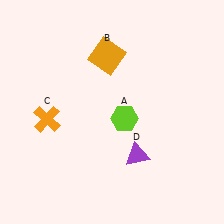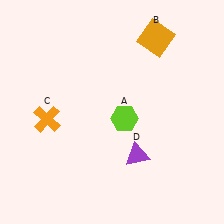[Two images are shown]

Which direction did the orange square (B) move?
The orange square (B) moved right.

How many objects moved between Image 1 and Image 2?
1 object moved between the two images.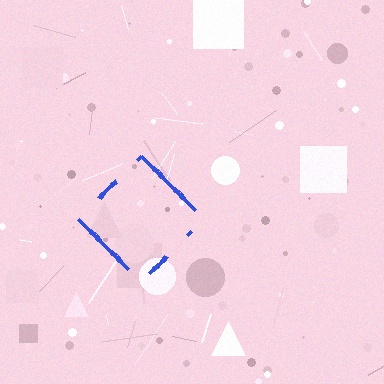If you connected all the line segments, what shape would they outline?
They would outline a diamond.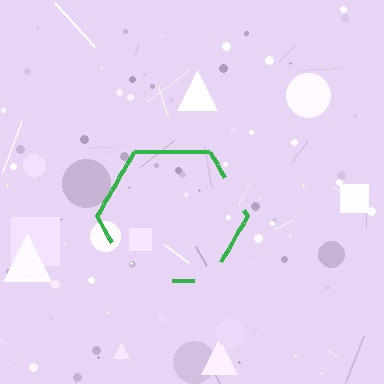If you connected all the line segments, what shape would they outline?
They would outline a hexagon.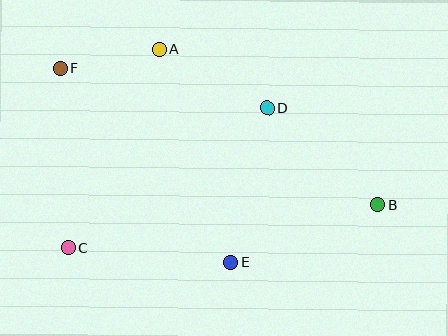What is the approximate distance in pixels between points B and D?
The distance between B and D is approximately 147 pixels.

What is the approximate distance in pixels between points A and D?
The distance between A and D is approximately 122 pixels.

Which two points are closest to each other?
Points A and F are closest to each other.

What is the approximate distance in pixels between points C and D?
The distance between C and D is approximately 243 pixels.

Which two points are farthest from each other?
Points B and F are farthest from each other.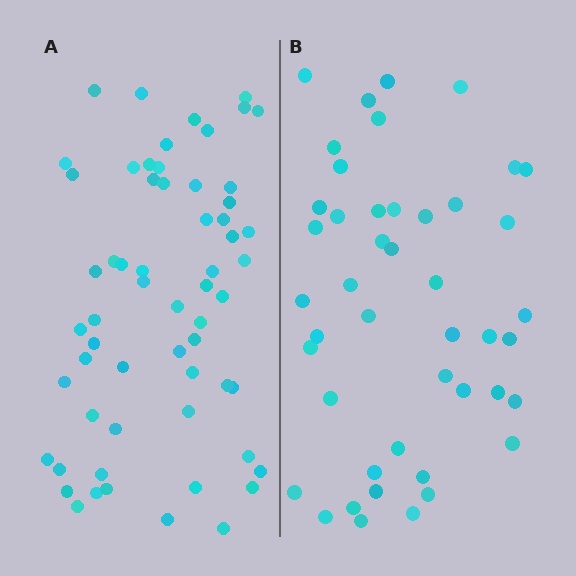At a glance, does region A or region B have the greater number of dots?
Region A (the left region) has more dots.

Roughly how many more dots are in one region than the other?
Region A has approximately 15 more dots than region B.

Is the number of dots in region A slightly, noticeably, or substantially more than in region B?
Region A has noticeably more, but not dramatically so. The ratio is roughly 1.3 to 1.